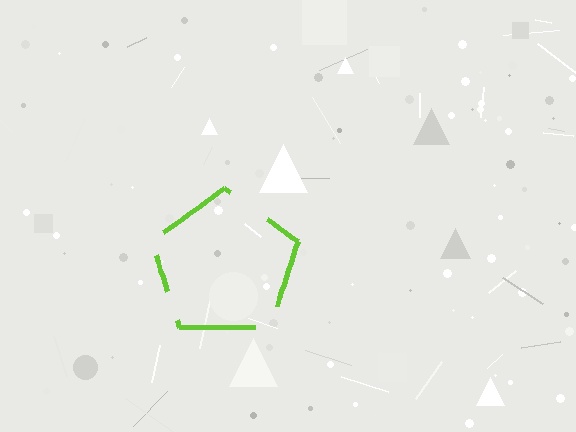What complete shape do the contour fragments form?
The contour fragments form a pentagon.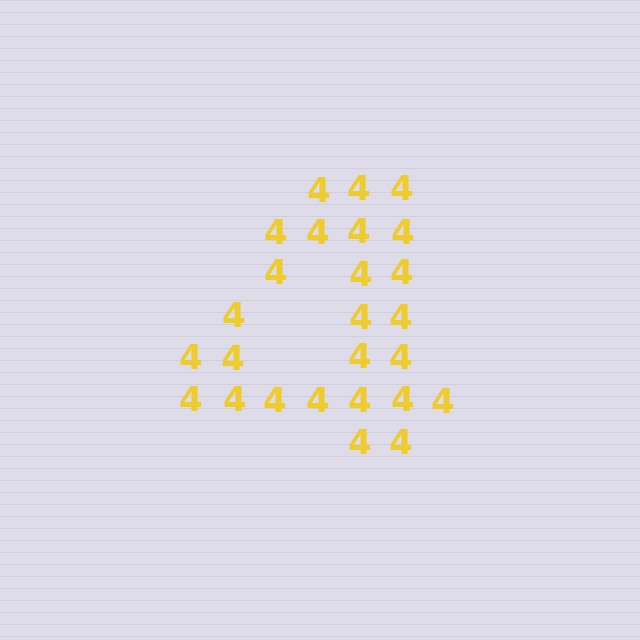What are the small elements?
The small elements are digit 4's.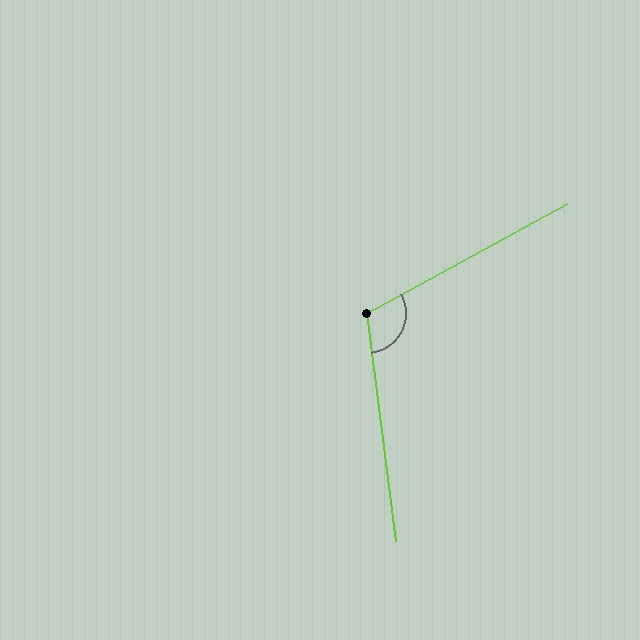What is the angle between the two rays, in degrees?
Approximately 111 degrees.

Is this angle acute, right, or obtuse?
It is obtuse.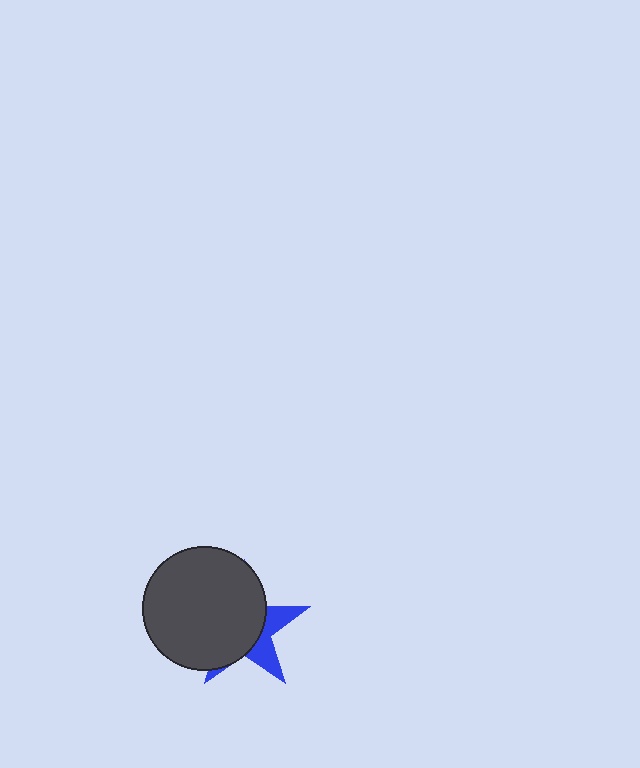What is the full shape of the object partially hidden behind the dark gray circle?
The partially hidden object is a blue star.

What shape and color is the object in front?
The object in front is a dark gray circle.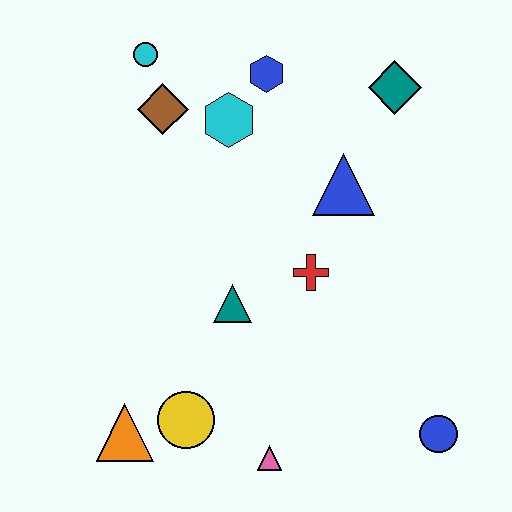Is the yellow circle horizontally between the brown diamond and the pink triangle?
Yes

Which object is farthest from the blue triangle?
The orange triangle is farthest from the blue triangle.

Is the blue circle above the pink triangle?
Yes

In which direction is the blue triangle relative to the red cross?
The blue triangle is above the red cross.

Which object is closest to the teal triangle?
The red cross is closest to the teal triangle.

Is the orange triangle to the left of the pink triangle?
Yes